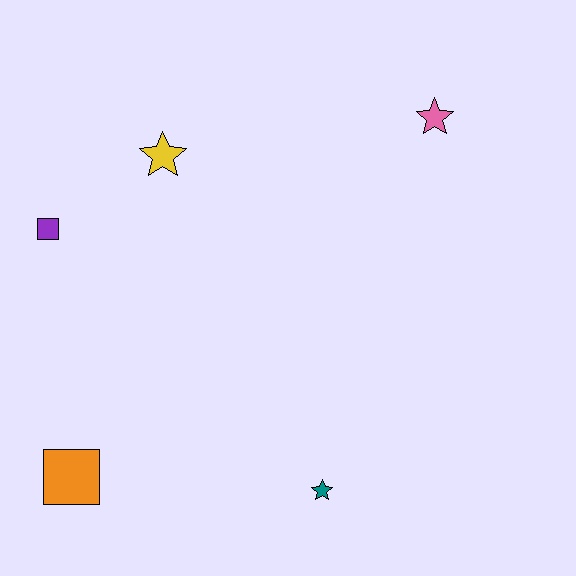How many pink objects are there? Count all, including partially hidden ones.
There is 1 pink object.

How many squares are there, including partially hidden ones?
There are 2 squares.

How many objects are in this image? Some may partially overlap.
There are 5 objects.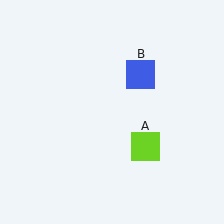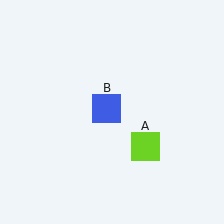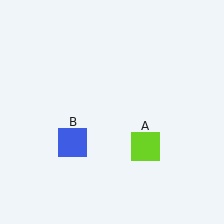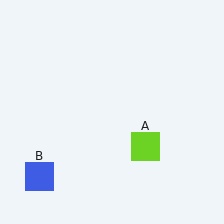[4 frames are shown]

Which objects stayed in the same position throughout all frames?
Lime square (object A) remained stationary.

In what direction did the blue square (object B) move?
The blue square (object B) moved down and to the left.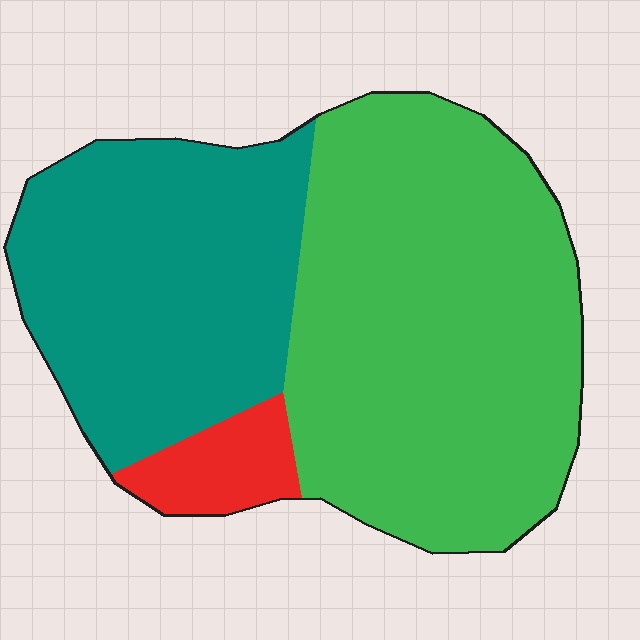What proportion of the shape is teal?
Teal takes up about three eighths (3/8) of the shape.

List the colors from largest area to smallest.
From largest to smallest: green, teal, red.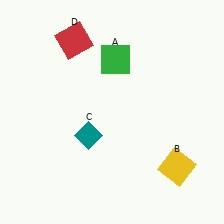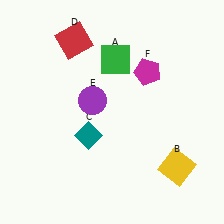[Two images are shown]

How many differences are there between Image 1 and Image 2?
There are 2 differences between the two images.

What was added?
A purple circle (E), a magenta pentagon (F) were added in Image 2.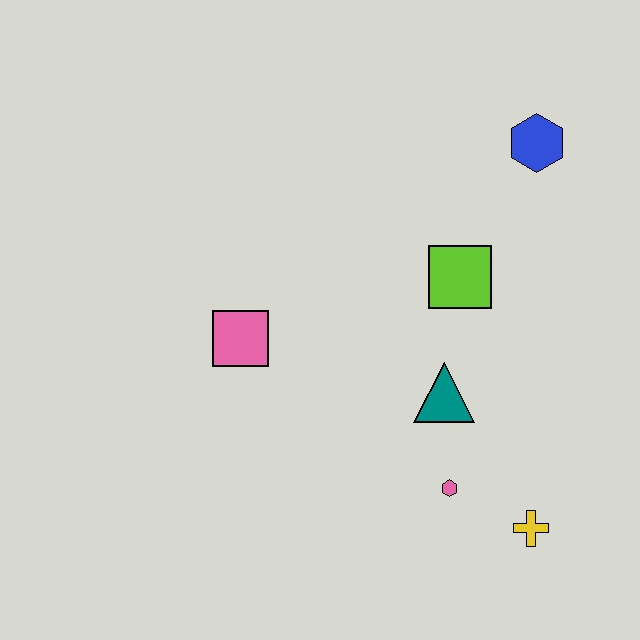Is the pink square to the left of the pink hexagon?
Yes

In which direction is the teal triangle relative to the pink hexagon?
The teal triangle is above the pink hexagon.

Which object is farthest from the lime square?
The yellow cross is farthest from the lime square.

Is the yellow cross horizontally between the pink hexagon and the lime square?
No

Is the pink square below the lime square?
Yes